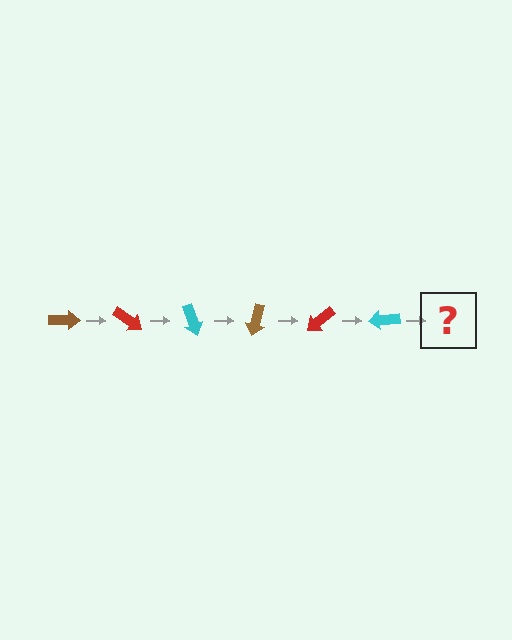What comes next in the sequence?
The next element should be a brown arrow, rotated 210 degrees from the start.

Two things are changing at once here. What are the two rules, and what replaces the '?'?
The two rules are that it rotates 35 degrees each step and the color cycles through brown, red, and cyan. The '?' should be a brown arrow, rotated 210 degrees from the start.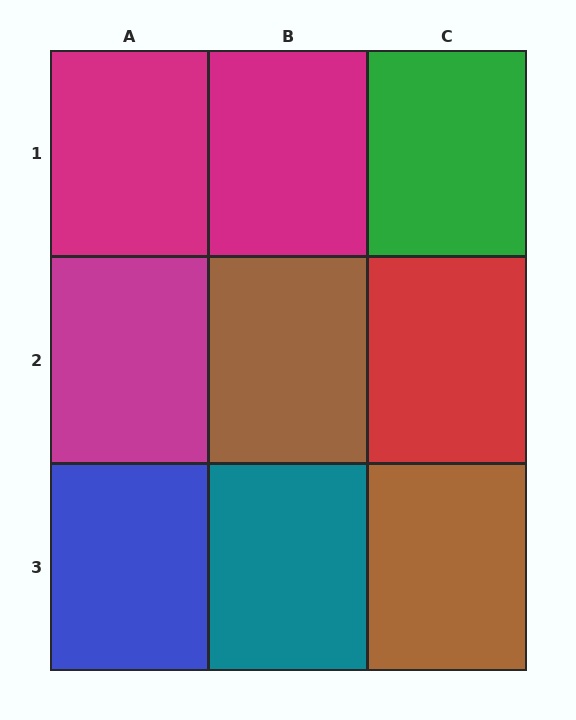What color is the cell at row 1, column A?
Magenta.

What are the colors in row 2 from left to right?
Magenta, brown, red.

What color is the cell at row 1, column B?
Magenta.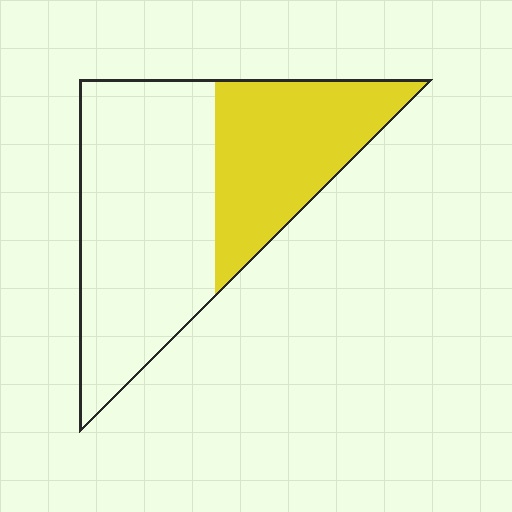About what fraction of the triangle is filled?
About three eighths (3/8).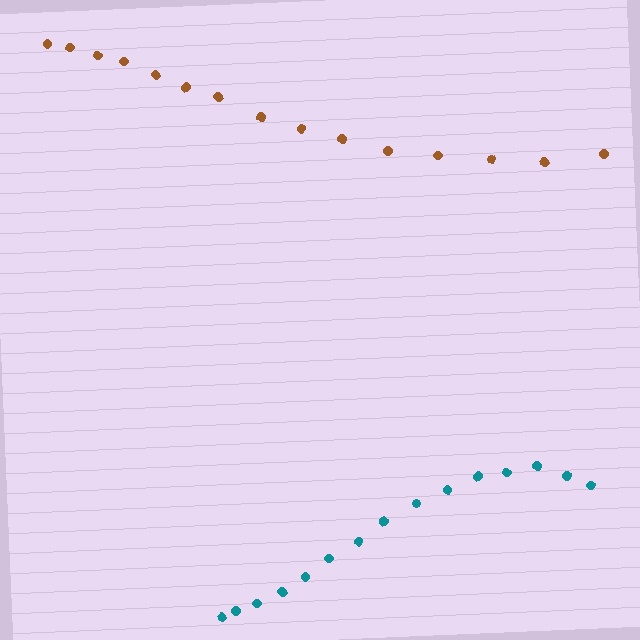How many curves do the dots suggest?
There are 2 distinct paths.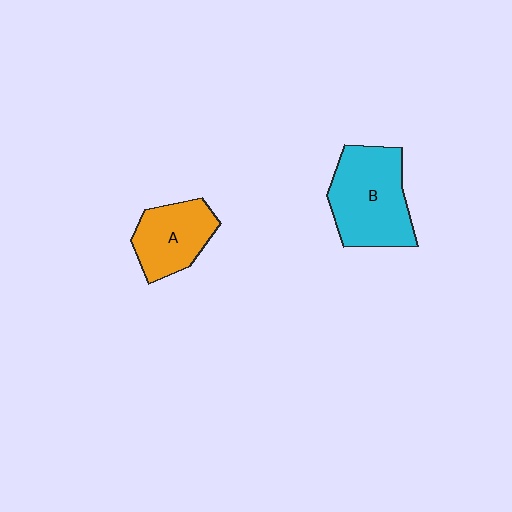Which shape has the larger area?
Shape B (cyan).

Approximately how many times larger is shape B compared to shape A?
Approximately 1.5 times.